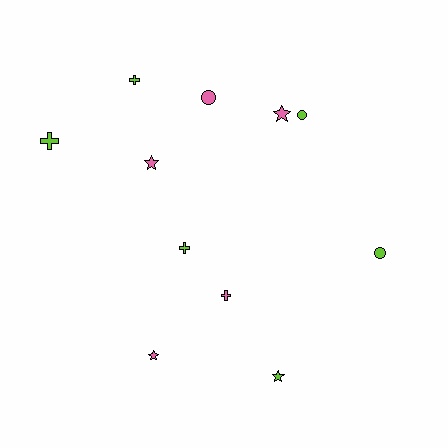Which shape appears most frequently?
Star, with 4 objects.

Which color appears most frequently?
Lime, with 6 objects.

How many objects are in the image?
There are 11 objects.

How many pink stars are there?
There are 3 pink stars.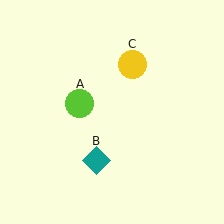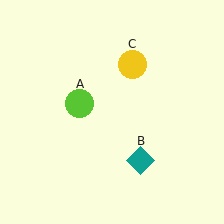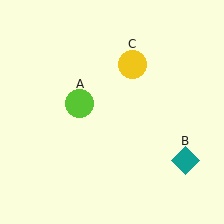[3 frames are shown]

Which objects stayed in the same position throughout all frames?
Lime circle (object A) and yellow circle (object C) remained stationary.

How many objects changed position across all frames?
1 object changed position: teal diamond (object B).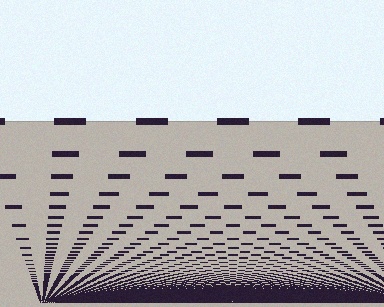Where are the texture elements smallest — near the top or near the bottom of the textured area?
Near the bottom.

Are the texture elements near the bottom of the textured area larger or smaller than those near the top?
Smaller. The gradient is inverted — elements near the bottom are smaller and denser.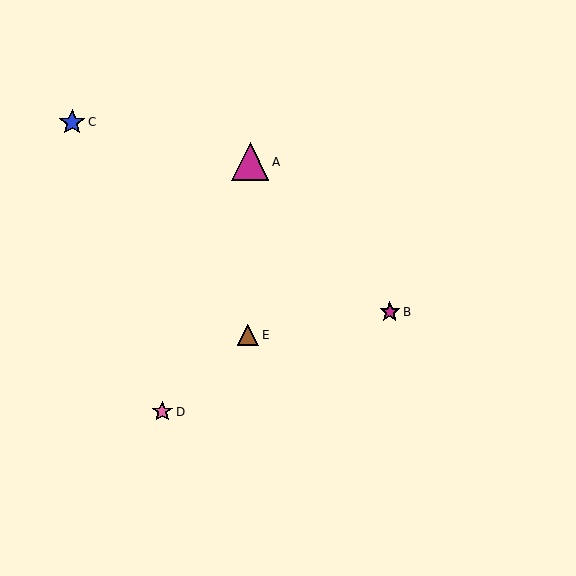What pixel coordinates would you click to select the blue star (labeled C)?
Click at (72, 122) to select the blue star C.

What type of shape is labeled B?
Shape B is a magenta star.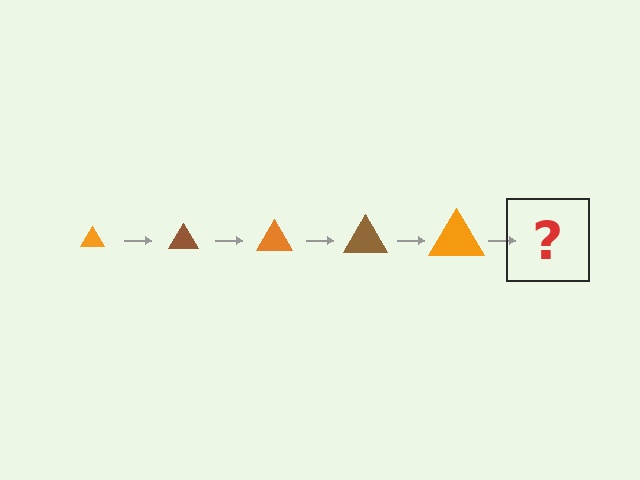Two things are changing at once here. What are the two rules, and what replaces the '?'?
The two rules are that the triangle grows larger each step and the color cycles through orange and brown. The '?' should be a brown triangle, larger than the previous one.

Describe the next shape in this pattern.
It should be a brown triangle, larger than the previous one.